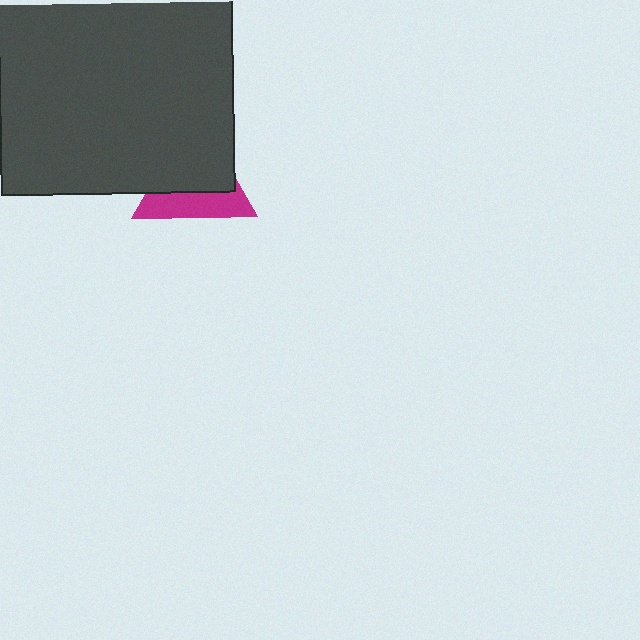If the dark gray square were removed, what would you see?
You would see the complete magenta triangle.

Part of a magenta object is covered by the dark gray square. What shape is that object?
It is a triangle.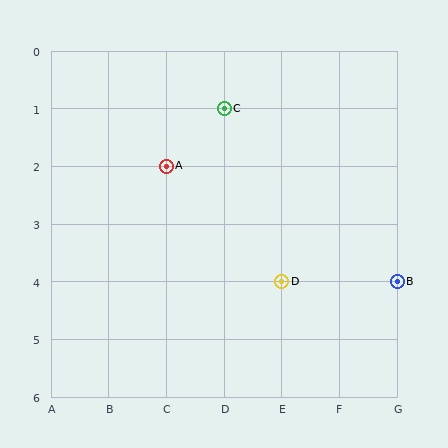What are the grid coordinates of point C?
Point C is at grid coordinates (D, 1).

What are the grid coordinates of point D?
Point D is at grid coordinates (E, 4).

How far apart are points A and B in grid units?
Points A and B are 4 columns and 2 rows apart (about 4.5 grid units diagonally).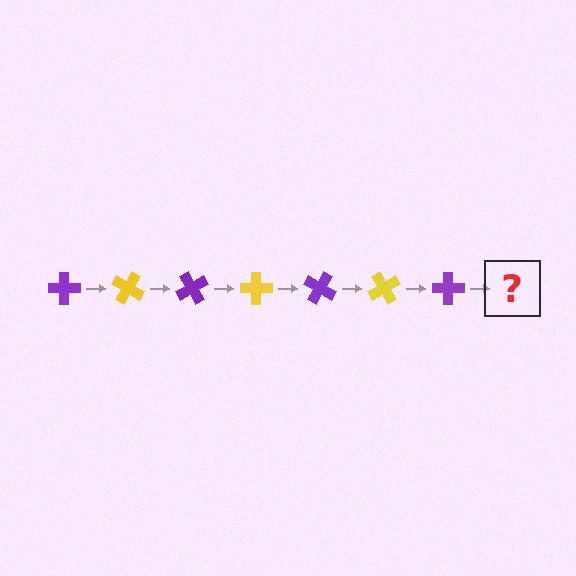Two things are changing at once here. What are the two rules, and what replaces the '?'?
The two rules are that it rotates 30 degrees each step and the color cycles through purple and yellow. The '?' should be a yellow cross, rotated 210 degrees from the start.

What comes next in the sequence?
The next element should be a yellow cross, rotated 210 degrees from the start.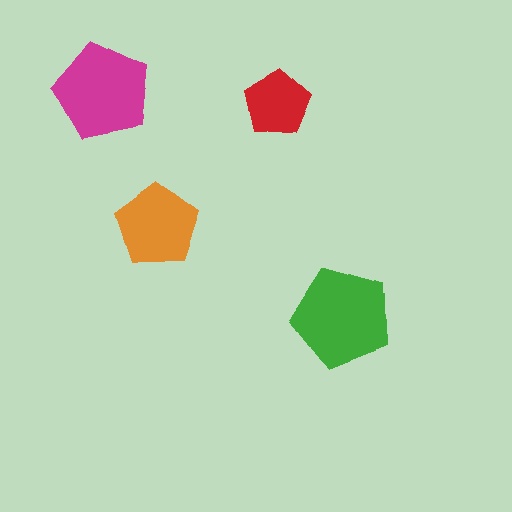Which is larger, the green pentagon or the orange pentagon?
The green one.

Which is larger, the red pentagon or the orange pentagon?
The orange one.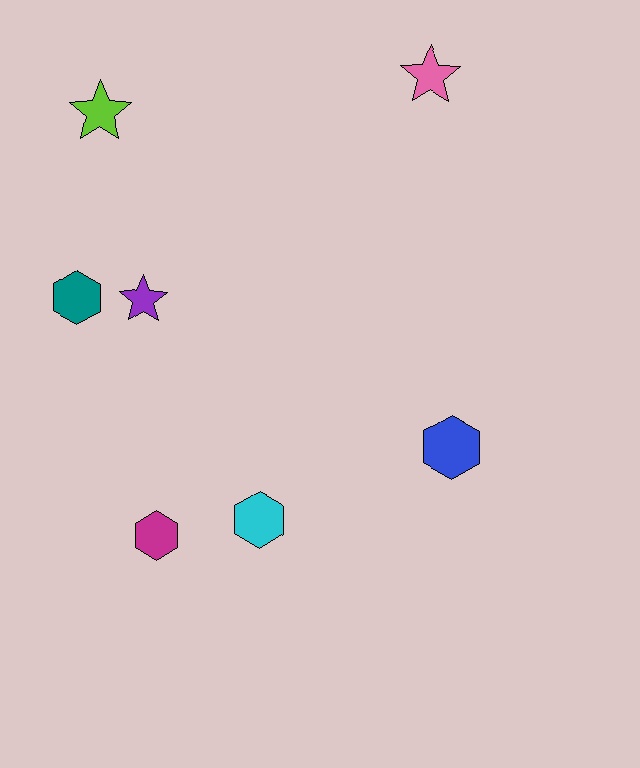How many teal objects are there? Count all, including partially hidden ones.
There is 1 teal object.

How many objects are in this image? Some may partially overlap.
There are 7 objects.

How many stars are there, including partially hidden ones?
There are 3 stars.